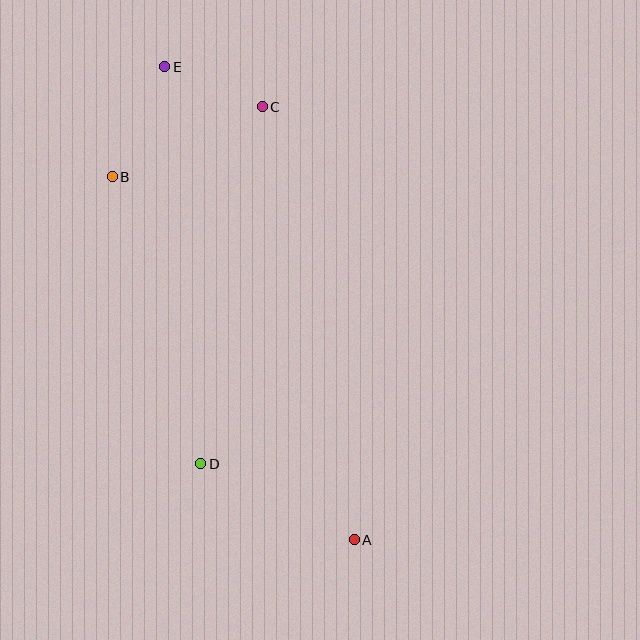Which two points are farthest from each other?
Points A and E are farthest from each other.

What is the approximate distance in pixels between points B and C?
The distance between B and C is approximately 166 pixels.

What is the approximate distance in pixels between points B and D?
The distance between B and D is approximately 300 pixels.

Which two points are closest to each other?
Points C and E are closest to each other.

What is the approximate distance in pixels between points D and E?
The distance between D and E is approximately 399 pixels.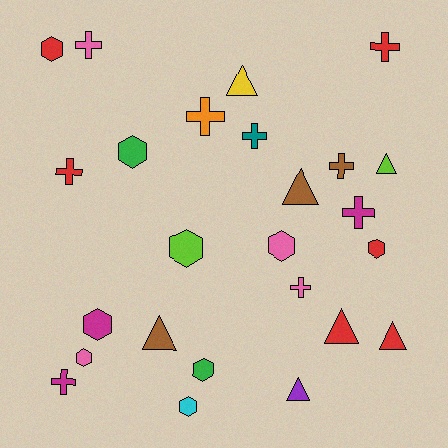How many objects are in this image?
There are 25 objects.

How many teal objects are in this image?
There is 1 teal object.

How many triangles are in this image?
There are 7 triangles.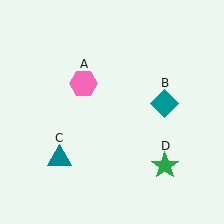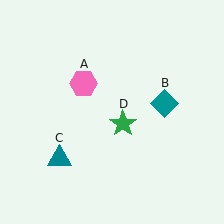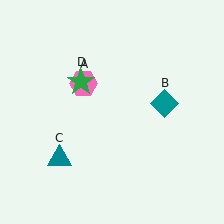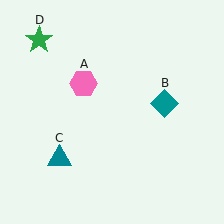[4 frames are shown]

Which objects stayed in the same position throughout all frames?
Pink hexagon (object A) and teal diamond (object B) and teal triangle (object C) remained stationary.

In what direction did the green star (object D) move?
The green star (object D) moved up and to the left.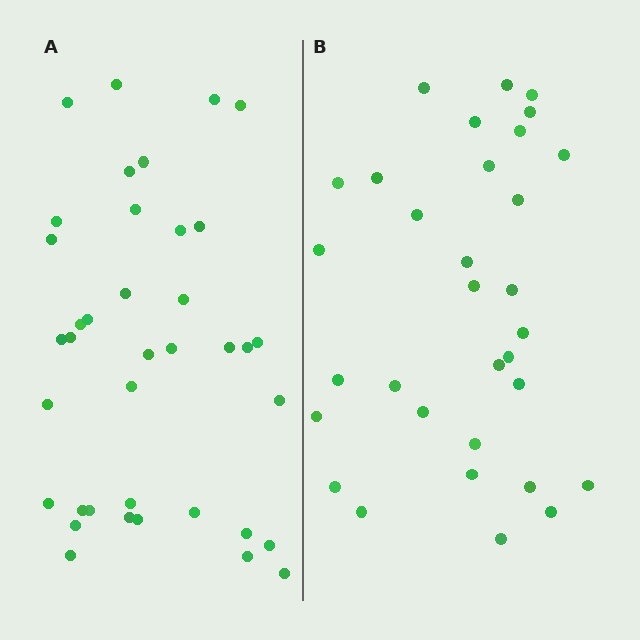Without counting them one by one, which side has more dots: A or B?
Region A (the left region) has more dots.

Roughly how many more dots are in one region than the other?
Region A has about 6 more dots than region B.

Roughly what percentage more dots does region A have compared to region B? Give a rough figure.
About 20% more.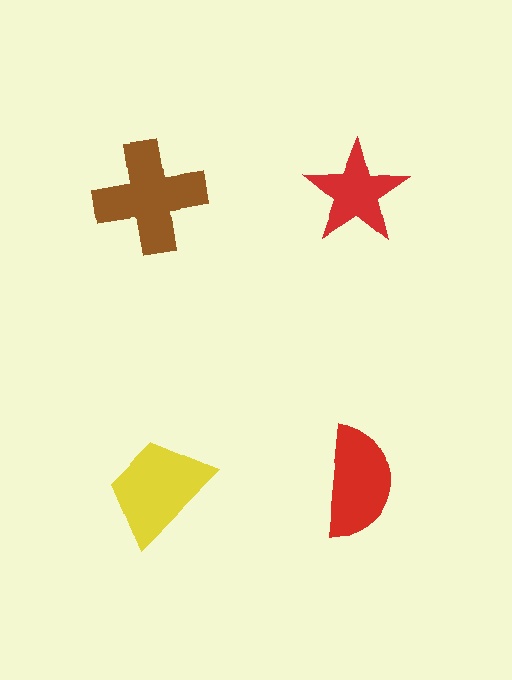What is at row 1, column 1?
A brown cross.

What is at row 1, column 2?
A red star.